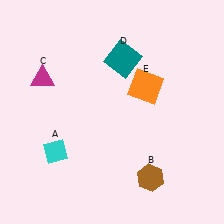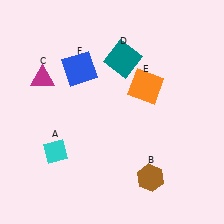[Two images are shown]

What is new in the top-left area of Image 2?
A blue square (F) was added in the top-left area of Image 2.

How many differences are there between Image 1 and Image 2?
There is 1 difference between the two images.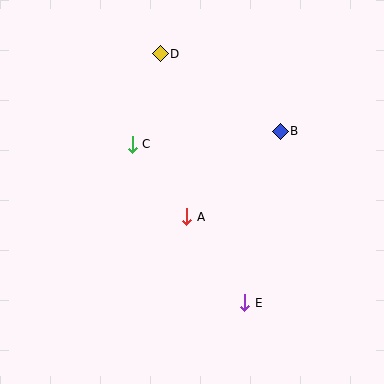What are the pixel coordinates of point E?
Point E is at (245, 303).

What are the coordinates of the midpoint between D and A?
The midpoint between D and A is at (173, 135).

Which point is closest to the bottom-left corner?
Point A is closest to the bottom-left corner.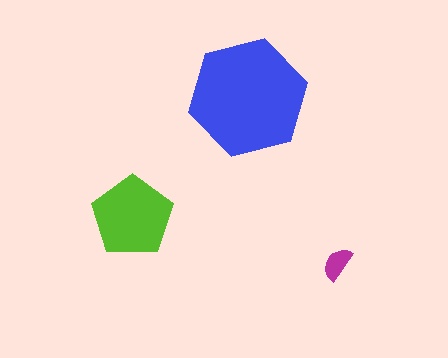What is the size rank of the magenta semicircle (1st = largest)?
3rd.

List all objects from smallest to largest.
The magenta semicircle, the lime pentagon, the blue hexagon.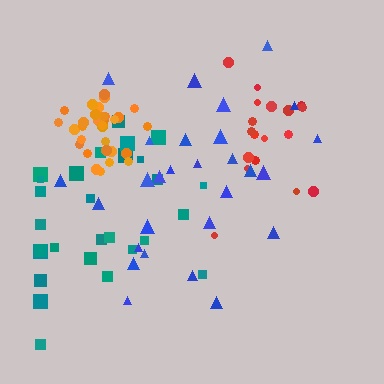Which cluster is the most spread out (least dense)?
Blue.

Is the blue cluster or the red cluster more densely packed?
Red.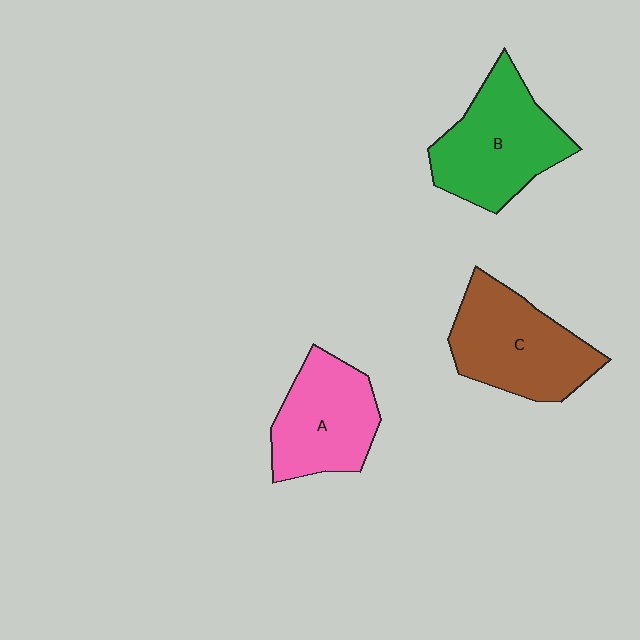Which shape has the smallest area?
Shape A (pink).